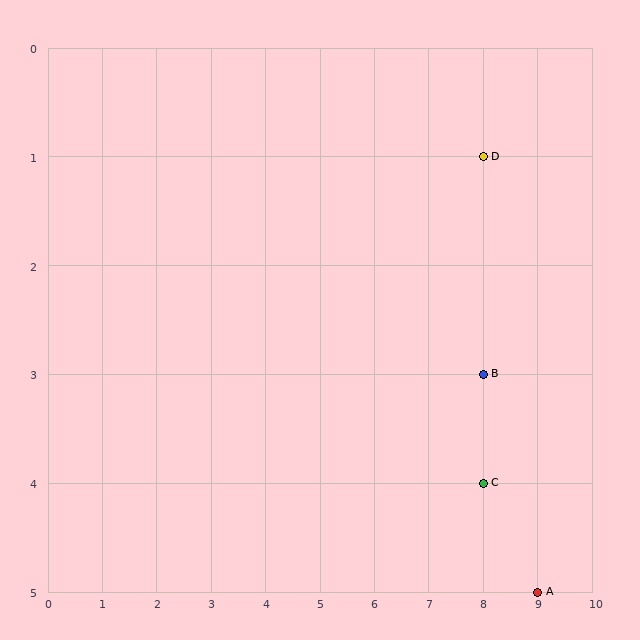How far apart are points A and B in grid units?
Points A and B are 1 column and 2 rows apart (about 2.2 grid units diagonally).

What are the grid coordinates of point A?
Point A is at grid coordinates (9, 5).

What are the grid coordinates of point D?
Point D is at grid coordinates (8, 1).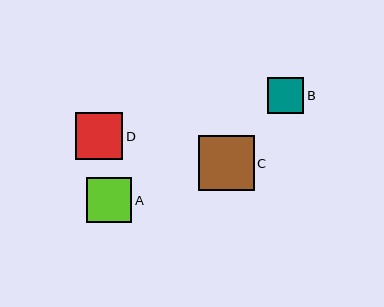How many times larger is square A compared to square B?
Square A is approximately 1.2 times the size of square B.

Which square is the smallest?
Square B is the smallest with a size of approximately 37 pixels.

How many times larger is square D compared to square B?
Square D is approximately 1.3 times the size of square B.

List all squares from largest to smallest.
From largest to smallest: C, D, A, B.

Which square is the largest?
Square C is the largest with a size of approximately 56 pixels.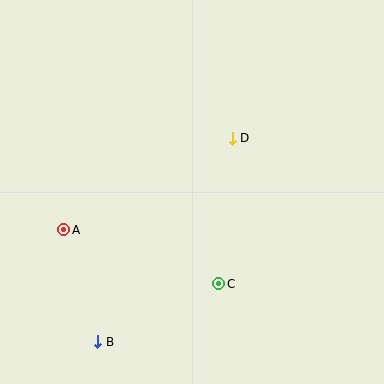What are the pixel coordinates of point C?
Point C is at (219, 284).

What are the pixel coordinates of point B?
Point B is at (98, 342).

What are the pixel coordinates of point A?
Point A is at (64, 230).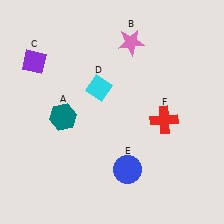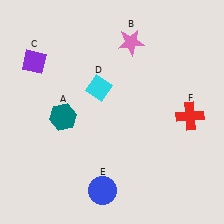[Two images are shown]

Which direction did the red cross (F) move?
The red cross (F) moved right.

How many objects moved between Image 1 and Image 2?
2 objects moved between the two images.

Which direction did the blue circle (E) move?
The blue circle (E) moved left.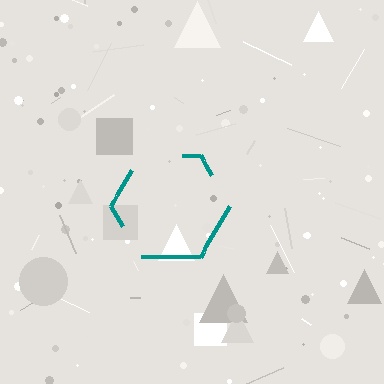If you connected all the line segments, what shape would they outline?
They would outline a hexagon.